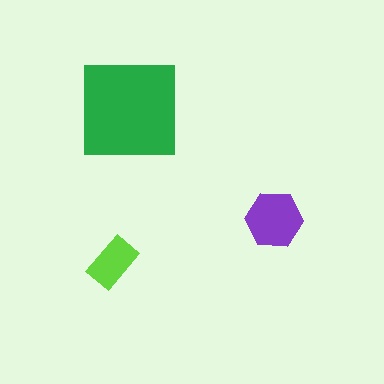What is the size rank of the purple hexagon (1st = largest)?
2nd.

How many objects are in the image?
There are 3 objects in the image.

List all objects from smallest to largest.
The lime rectangle, the purple hexagon, the green square.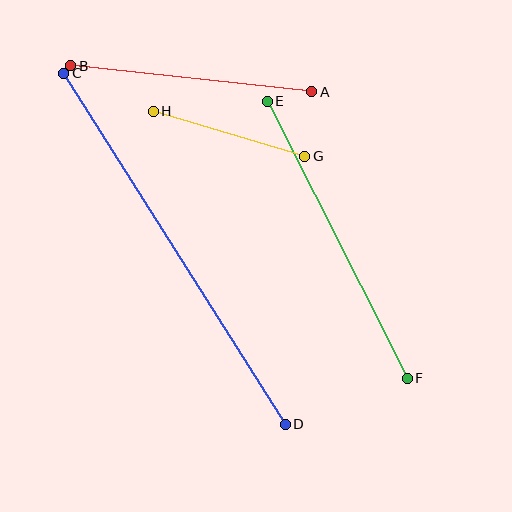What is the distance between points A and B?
The distance is approximately 243 pixels.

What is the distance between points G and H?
The distance is approximately 158 pixels.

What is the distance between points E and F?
The distance is approximately 310 pixels.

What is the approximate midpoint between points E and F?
The midpoint is at approximately (337, 240) pixels.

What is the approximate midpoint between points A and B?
The midpoint is at approximately (191, 79) pixels.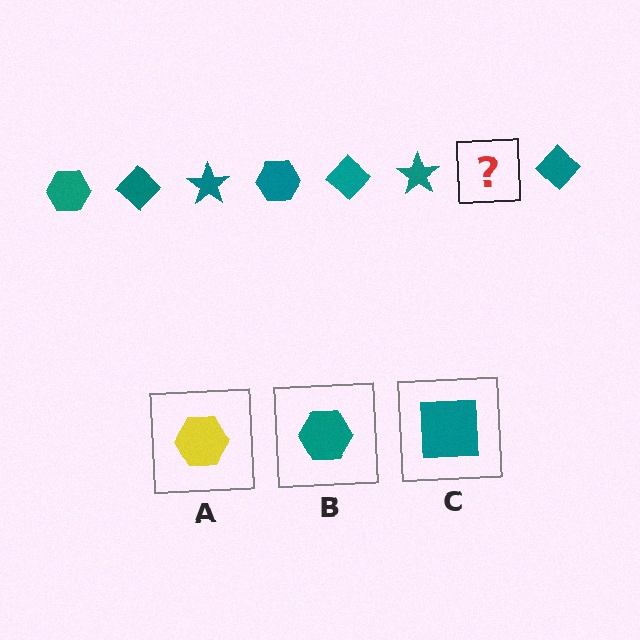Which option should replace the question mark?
Option B.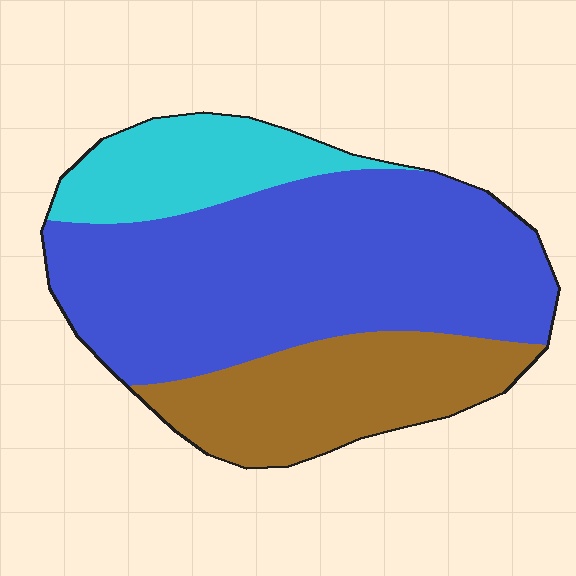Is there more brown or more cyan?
Brown.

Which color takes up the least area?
Cyan, at roughly 15%.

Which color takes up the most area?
Blue, at roughly 60%.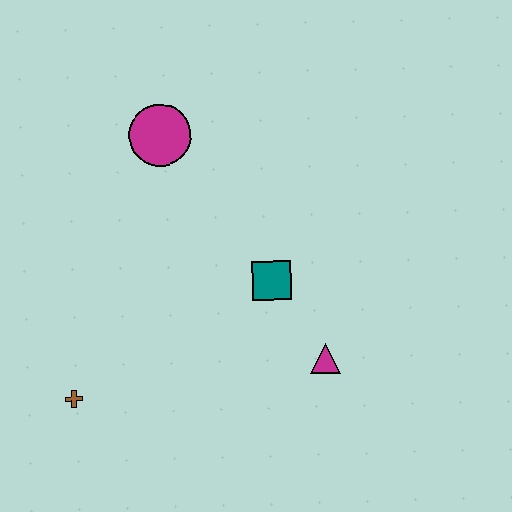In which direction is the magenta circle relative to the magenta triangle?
The magenta circle is above the magenta triangle.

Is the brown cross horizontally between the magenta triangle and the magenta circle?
No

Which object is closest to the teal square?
The magenta triangle is closest to the teal square.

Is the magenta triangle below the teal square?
Yes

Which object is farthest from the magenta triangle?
The magenta circle is farthest from the magenta triangle.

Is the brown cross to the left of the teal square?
Yes